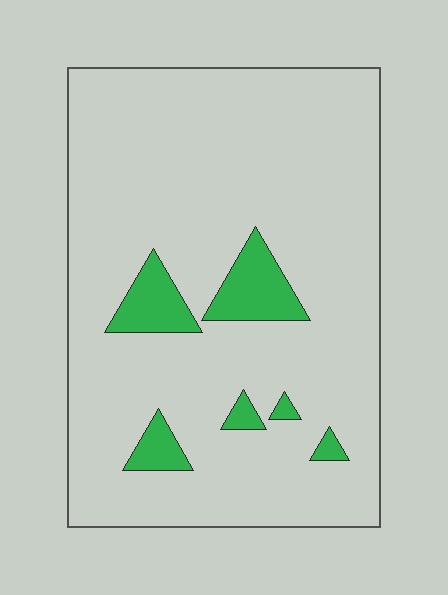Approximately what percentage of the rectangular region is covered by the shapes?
Approximately 10%.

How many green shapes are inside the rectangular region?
6.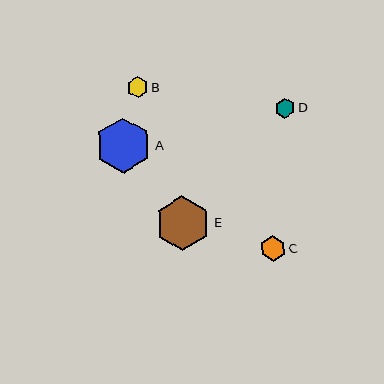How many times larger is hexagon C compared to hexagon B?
Hexagon C is approximately 1.2 times the size of hexagon B.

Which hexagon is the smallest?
Hexagon D is the smallest with a size of approximately 20 pixels.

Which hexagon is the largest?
Hexagon A is the largest with a size of approximately 56 pixels.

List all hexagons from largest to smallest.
From largest to smallest: A, E, C, B, D.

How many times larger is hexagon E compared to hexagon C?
Hexagon E is approximately 2.1 times the size of hexagon C.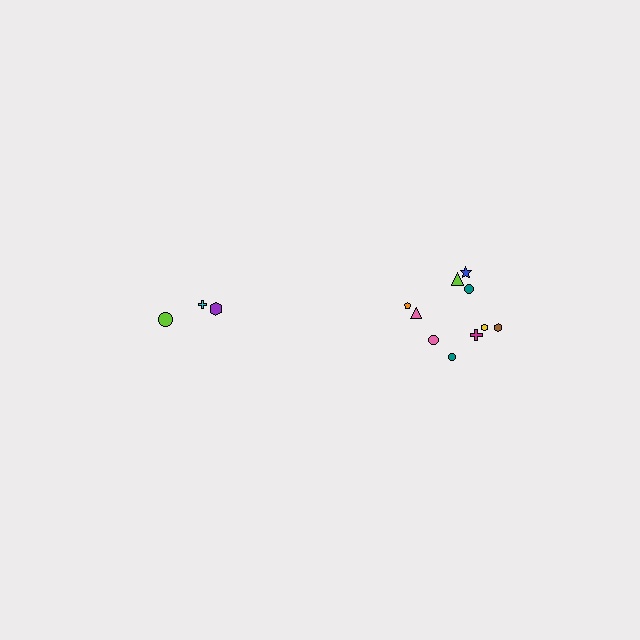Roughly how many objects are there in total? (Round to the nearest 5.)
Roughly 15 objects in total.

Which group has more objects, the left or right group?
The right group.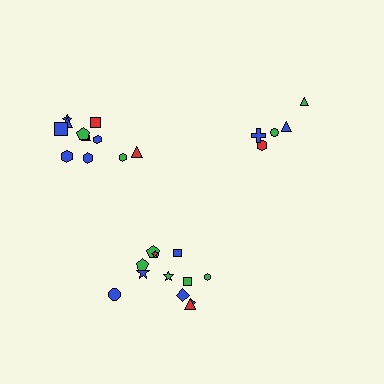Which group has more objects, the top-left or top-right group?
The top-left group.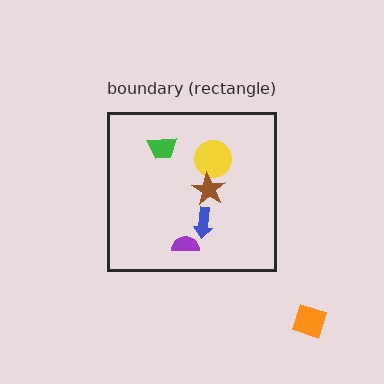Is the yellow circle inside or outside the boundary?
Inside.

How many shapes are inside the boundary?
5 inside, 1 outside.